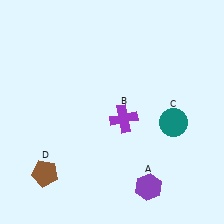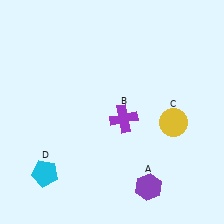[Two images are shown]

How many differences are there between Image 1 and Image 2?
There are 2 differences between the two images.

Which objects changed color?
C changed from teal to yellow. D changed from brown to cyan.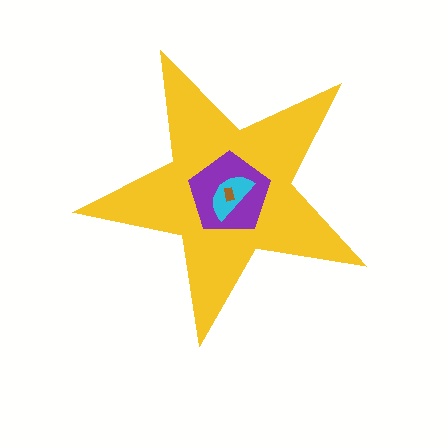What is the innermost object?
The brown rectangle.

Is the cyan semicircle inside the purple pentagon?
Yes.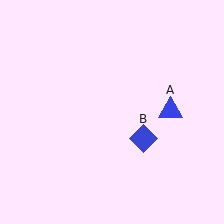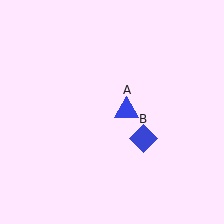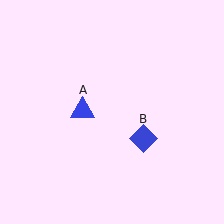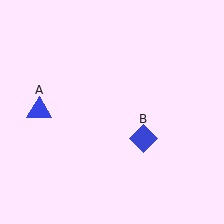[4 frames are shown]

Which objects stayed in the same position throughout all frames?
Blue diamond (object B) remained stationary.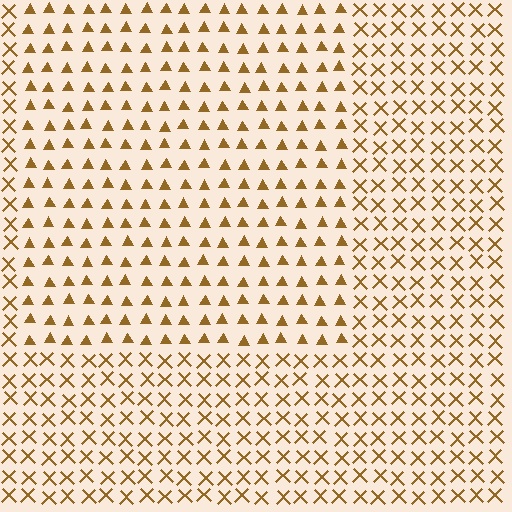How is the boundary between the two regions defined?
The boundary is defined by a change in element shape: triangles inside vs. X marks outside. All elements share the same color and spacing.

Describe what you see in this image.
The image is filled with small brown elements arranged in a uniform grid. A rectangle-shaped region contains triangles, while the surrounding area contains X marks. The boundary is defined purely by the change in element shape.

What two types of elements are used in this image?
The image uses triangles inside the rectangle region and X marks outside it.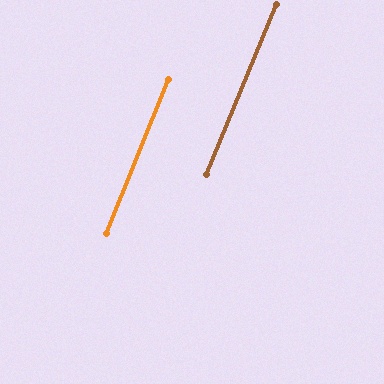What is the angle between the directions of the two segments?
Approximately 1 degree.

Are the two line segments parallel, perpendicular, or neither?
Parallel — their directions differ by only 0.6°.